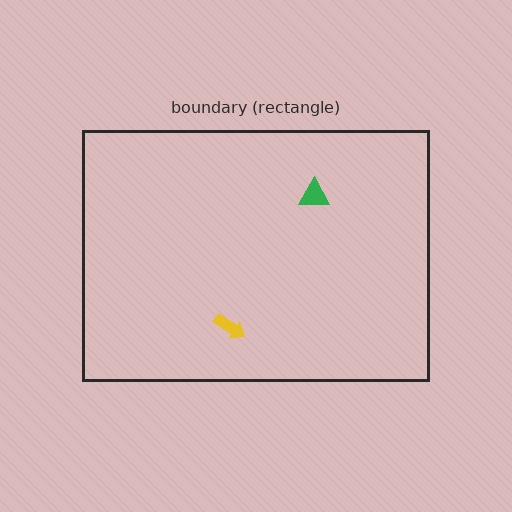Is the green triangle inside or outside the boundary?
Inside.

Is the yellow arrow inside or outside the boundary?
Inside.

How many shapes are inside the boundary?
2 inside, 0 outside.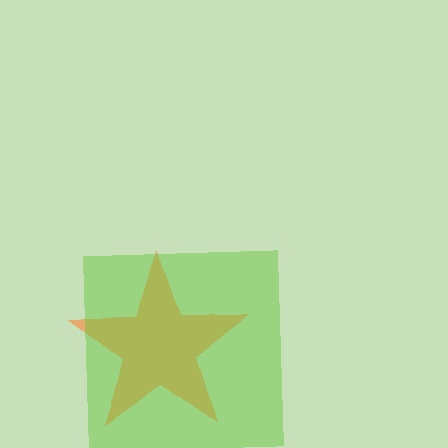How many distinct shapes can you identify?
There are 2 distinct shapes: an orange star, a lime square.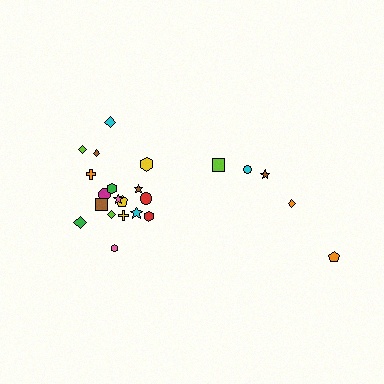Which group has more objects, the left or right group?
The left group.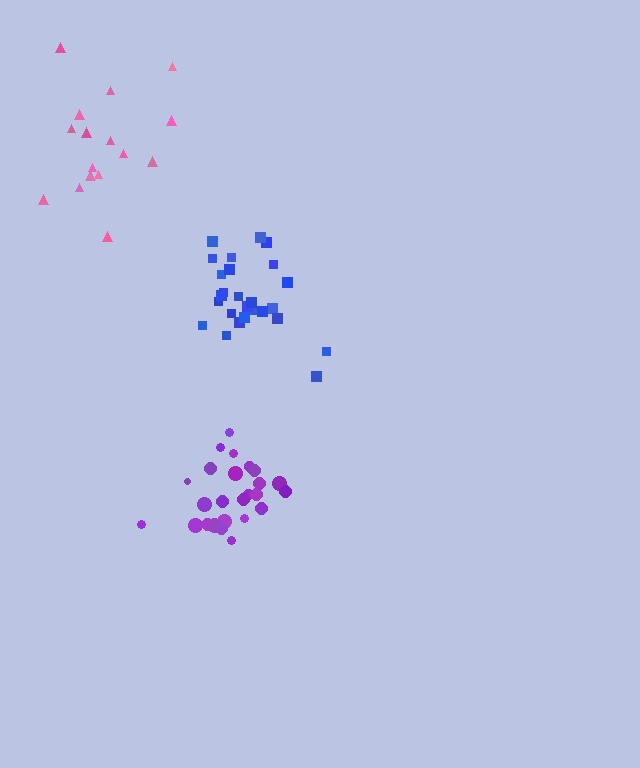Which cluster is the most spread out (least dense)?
Pink.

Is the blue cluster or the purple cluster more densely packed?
Purple.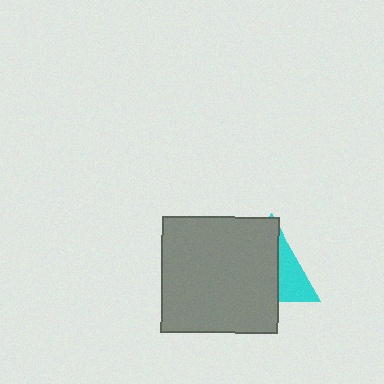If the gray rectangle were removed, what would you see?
You would see the complete cyan triangle.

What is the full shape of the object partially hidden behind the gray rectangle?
The partially hidden object is a cyan triangle.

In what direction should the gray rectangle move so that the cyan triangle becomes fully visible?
The gray rectangle should move left. That is the shortest direction to clear the overlap and leave the cyan triangle fully visible.